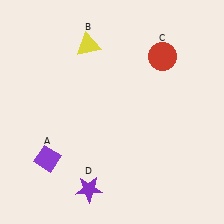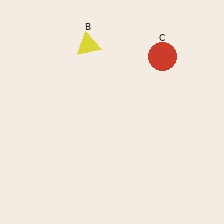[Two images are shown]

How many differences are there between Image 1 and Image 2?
There are 2 differences between the two images.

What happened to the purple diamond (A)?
The purple diamond (A) was removed in Image 2. It was in the bottom-left area of Image 1.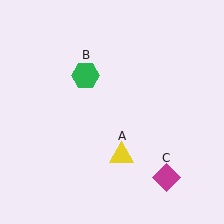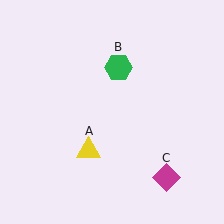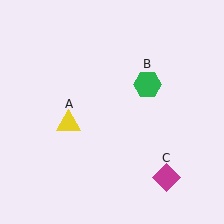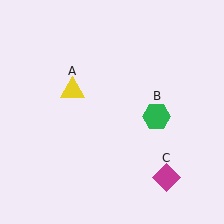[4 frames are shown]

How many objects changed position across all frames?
2 objects changed position: yellow triangle (object A), green hexagon (object B).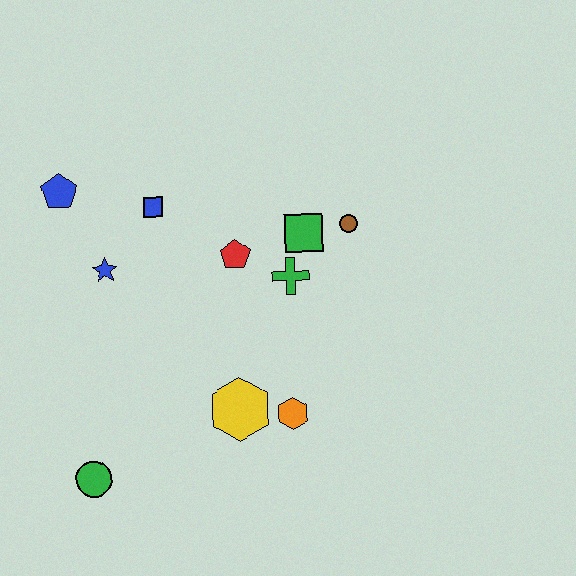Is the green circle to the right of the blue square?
No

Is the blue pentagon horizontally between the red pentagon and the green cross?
No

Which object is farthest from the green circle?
The brown circle is farthest from the green circle.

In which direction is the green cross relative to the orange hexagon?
The green cross is above the orange hexagon.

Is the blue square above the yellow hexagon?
Yes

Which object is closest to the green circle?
The yellow hexagon is closest to the green circle.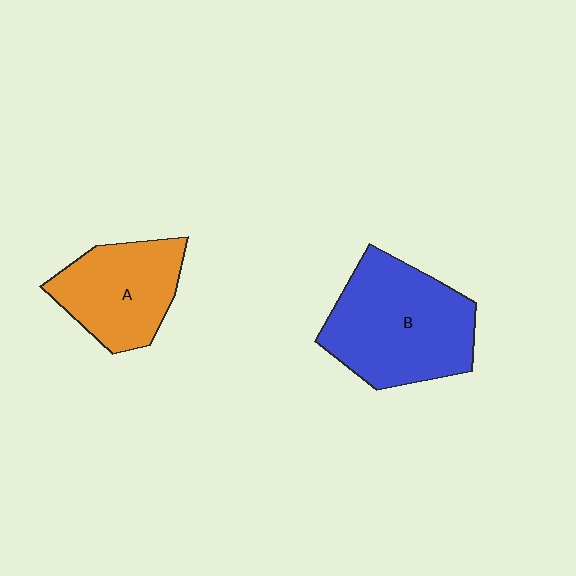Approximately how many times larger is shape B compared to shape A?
Approximately 1.4 times.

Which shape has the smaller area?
Shape A (orange).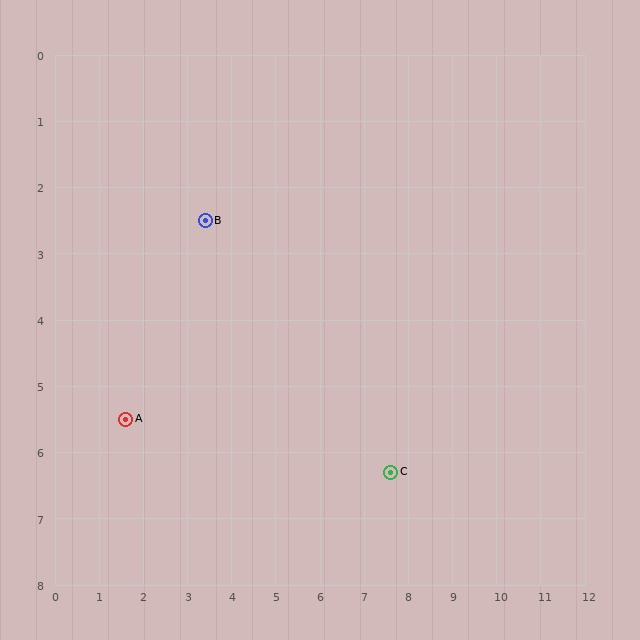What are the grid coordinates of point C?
Point C is at approximately (7.6, 6.3).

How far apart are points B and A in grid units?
Points B and A are about 3.5 grid units apart.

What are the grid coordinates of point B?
Point B is at approximately (3.4, 2.5).